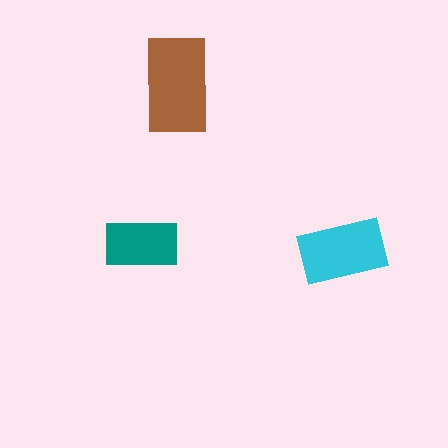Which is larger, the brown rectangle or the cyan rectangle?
The brown one.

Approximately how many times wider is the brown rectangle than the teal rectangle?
About 1.5 times wider.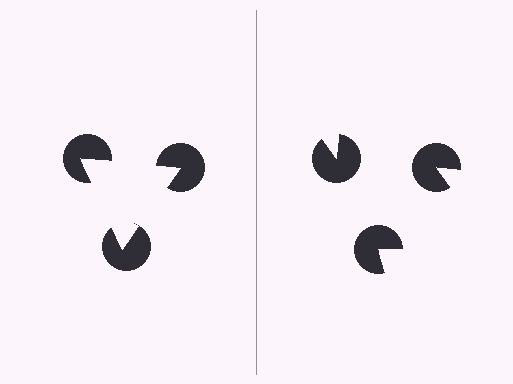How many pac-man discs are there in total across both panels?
6 — 3 on each side.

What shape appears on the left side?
An illusory triangle.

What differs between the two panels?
The pac-man discs are positioned identically on both sides; only the wedge orientations differ. On the left they align to a triangle; on the right they are misaligned.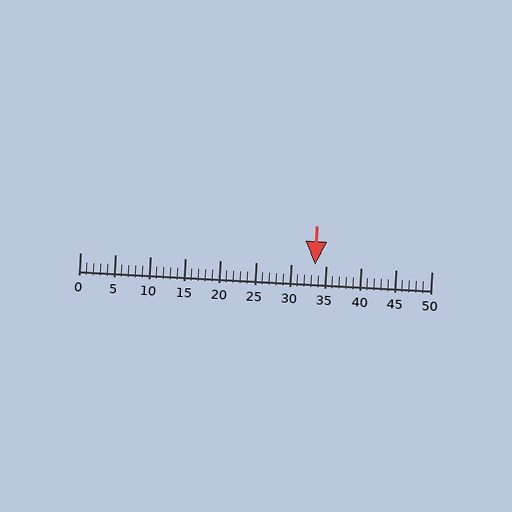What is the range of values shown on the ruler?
The ruler shows values from 0 to 50.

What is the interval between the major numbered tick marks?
The major tick marks are spaced 5 units apart.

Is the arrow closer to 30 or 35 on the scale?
The arrow is closer to 35.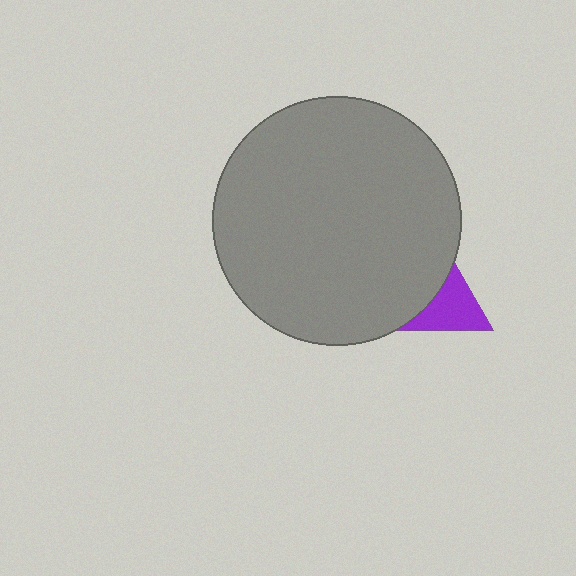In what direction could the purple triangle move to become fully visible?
The purple triangle could move right. That would shift it out from behind the gray circle entirely.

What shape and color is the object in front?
The object in front is a gray circle.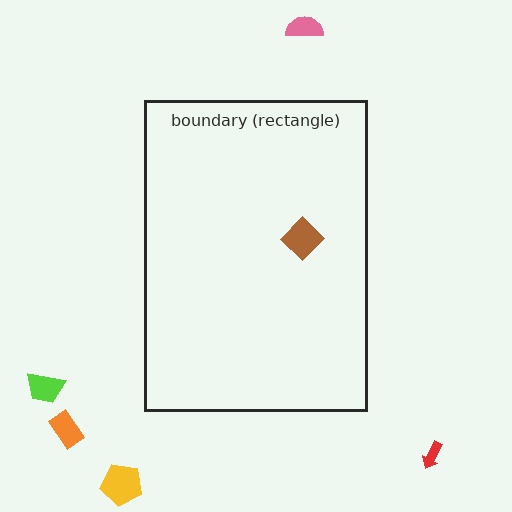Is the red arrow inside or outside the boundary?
Outside.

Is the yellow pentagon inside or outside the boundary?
Outside.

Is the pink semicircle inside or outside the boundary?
Outside.